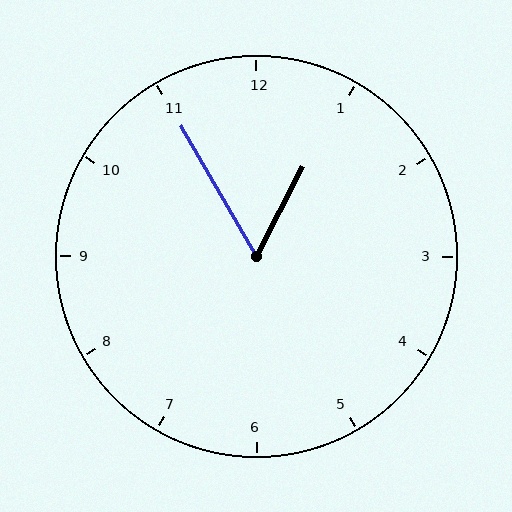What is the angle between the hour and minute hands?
Approximately 58 degrees.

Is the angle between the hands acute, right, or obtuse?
It is acute.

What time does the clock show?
12:55.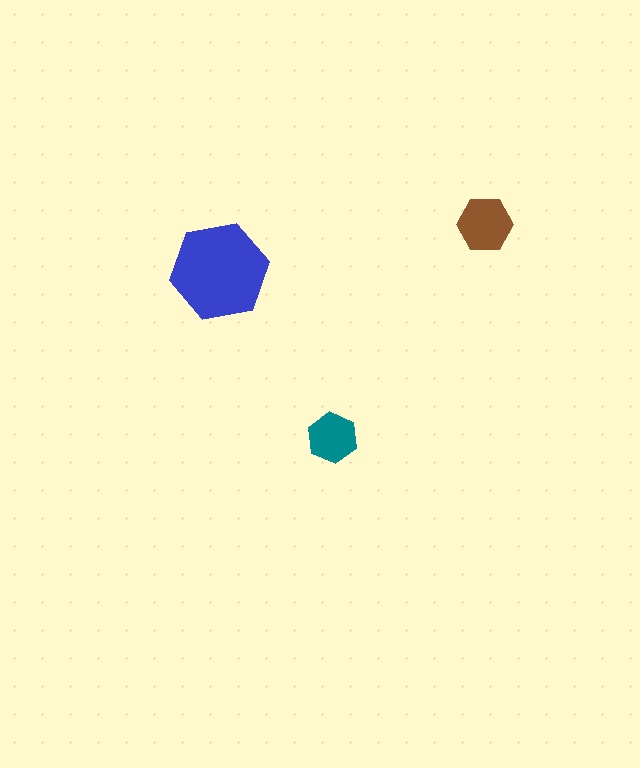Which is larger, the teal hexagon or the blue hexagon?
The blue one.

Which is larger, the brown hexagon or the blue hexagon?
The blue one.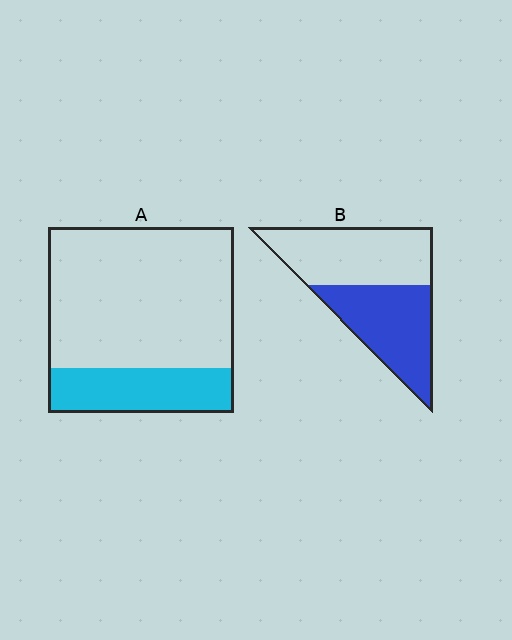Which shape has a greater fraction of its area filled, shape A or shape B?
Shape B.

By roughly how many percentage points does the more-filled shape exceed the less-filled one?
By roughly 25 percentage points (B over A).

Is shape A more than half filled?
No.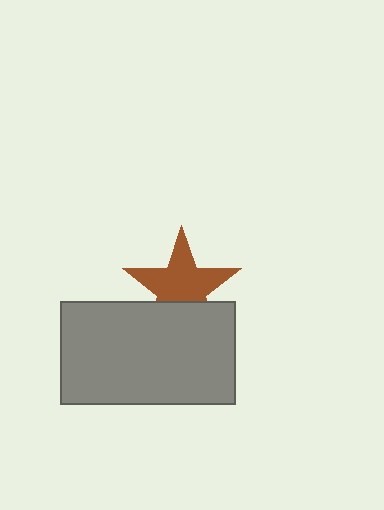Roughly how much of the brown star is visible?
Most of it is visible (roughly 70%).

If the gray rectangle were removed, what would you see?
You would see the complete brown star.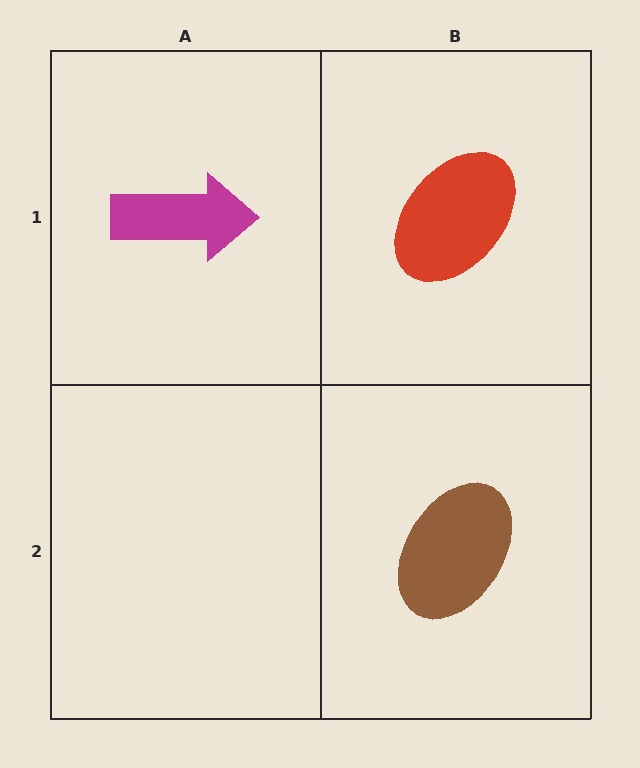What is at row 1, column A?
A magenta arrow.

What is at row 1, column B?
A red ellipse.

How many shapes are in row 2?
1 shape.